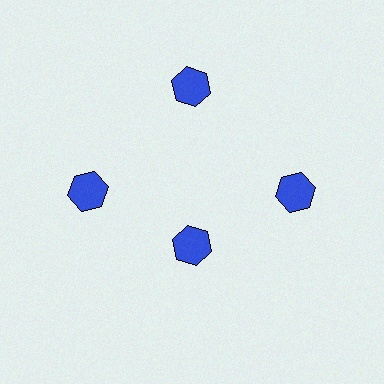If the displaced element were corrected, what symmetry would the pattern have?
It would have 4-fold rotational symmetry — the pattern would map onto itself every 90 degrees.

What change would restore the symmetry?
The symmetry would be restored by moving it outward, back onto the ring so that all 4 hexagons sit at equal angles and equal distance from the center.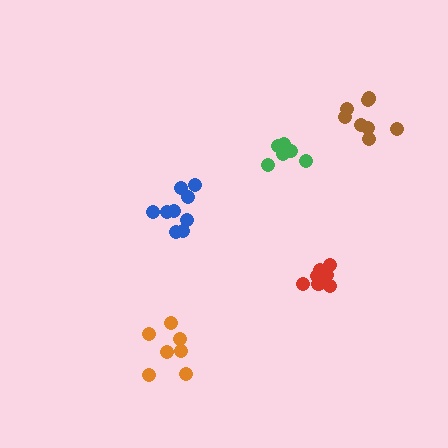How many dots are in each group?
Group 1: 7 dots, Group 2: 6 dots, Group 3: 7 dots, Group 4: 9 dots, Group 5: 9 dots (38 total).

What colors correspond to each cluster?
The clusters are colored: red, green, orange, blue, brown.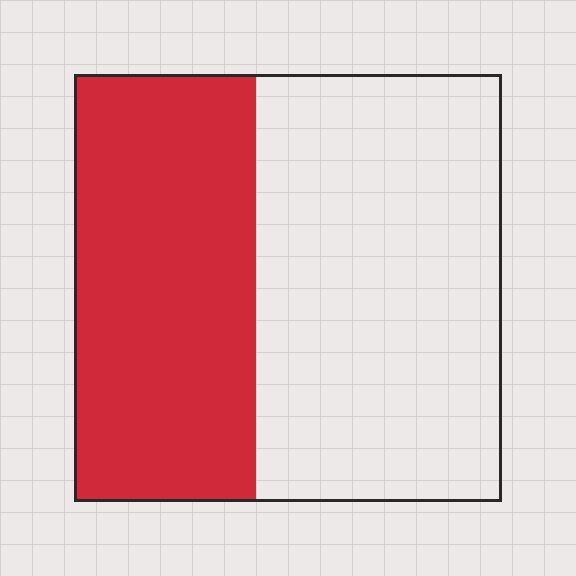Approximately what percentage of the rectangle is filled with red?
Approximately 45%.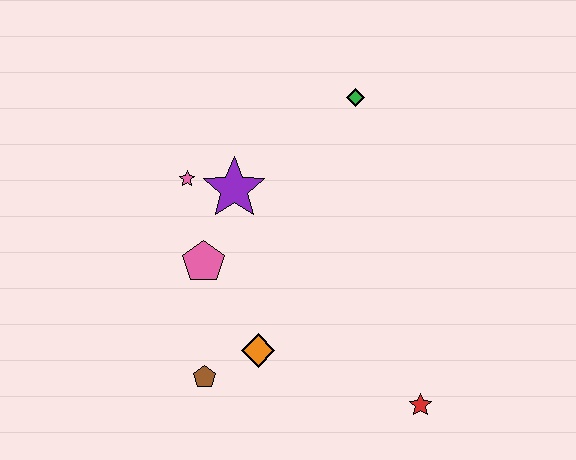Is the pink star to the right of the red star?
No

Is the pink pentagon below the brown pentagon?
No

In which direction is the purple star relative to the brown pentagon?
The purple star is above the brown pentagon.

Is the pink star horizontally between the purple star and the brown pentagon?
No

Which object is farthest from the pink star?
The red star is farthest from the pink star.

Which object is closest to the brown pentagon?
The orange diamond is closest to the brown pentagon.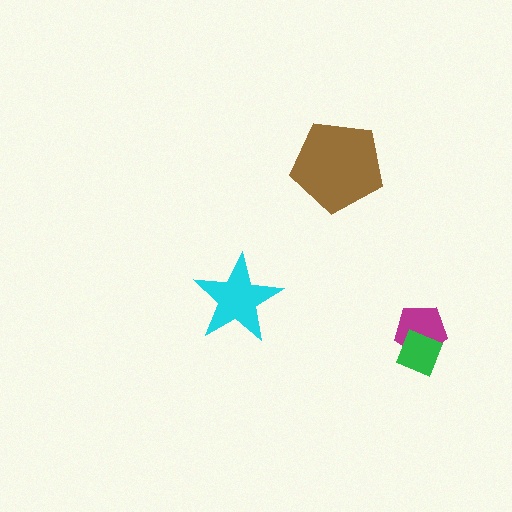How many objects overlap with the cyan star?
0 objects overlap with the cyan star.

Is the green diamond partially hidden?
No, no other shape covers it.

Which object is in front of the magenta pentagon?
The green diamond is in front of the magenta pentagon.